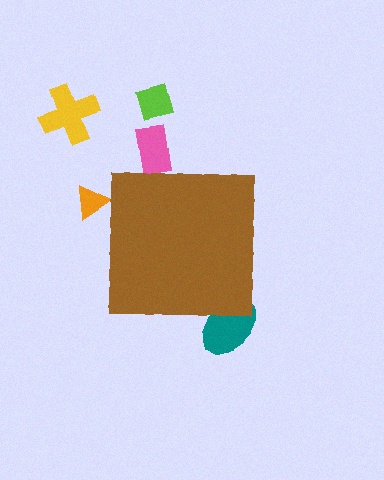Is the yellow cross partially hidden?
No, the yellow cross is fully visible.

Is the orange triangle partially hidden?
Yes, the orange triangle is partially hidden behind the brown square.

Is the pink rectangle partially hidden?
Yes, the pink rectangle is partially hidden behind the brown square.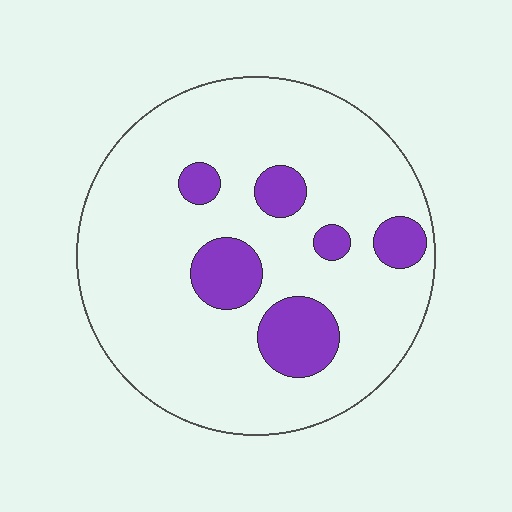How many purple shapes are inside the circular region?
6.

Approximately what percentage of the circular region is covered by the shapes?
Approximately 15%.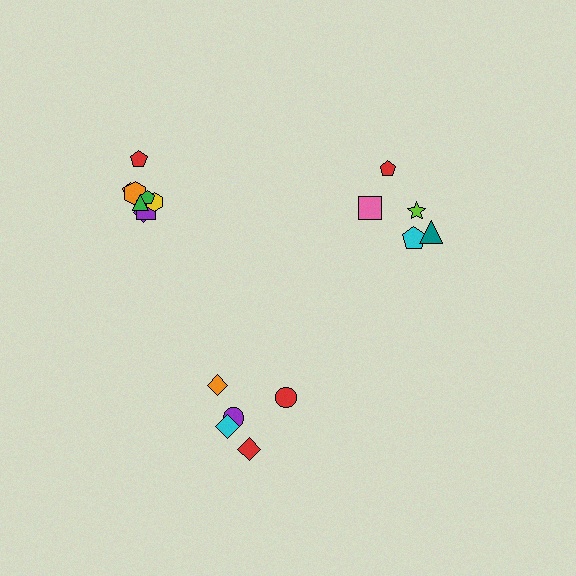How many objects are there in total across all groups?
There are 18 objects.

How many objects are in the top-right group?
There are 5 objects.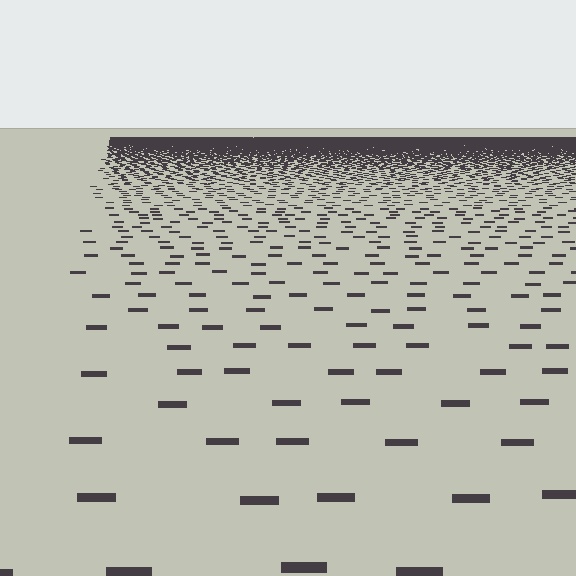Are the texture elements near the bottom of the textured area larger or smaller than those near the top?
Larger. Near the bottom, elements are closer to the viewer and appear at a bigger on-screen size.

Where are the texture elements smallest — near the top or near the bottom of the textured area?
Near the top.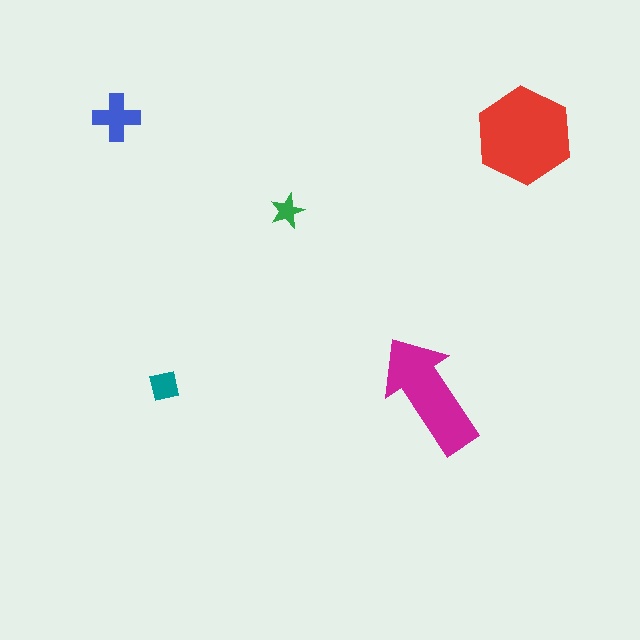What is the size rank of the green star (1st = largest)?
5th.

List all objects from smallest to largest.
The green star, the teal square, the blue cross, the magenta arrow, the red hexagon.